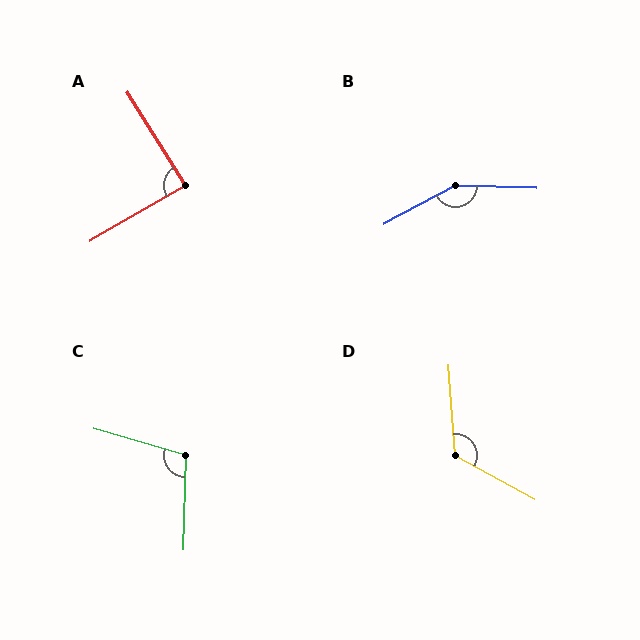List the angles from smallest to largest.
A (88°), C (105°), D (123°), B (150°).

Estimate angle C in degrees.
Approximately 105 degrees.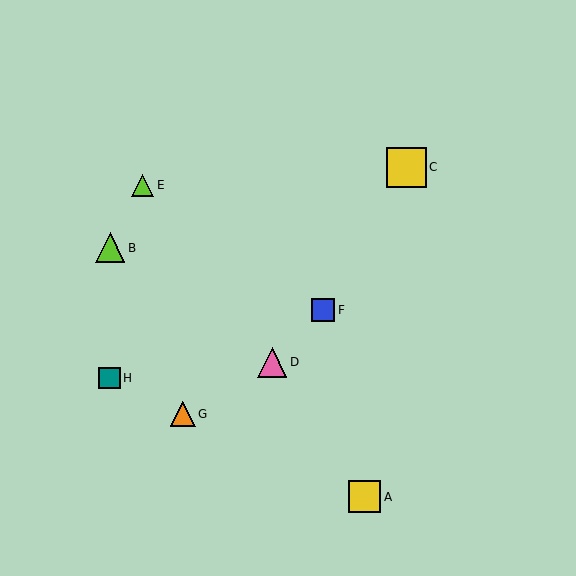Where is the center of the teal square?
The center of the teal square is at (109, 378).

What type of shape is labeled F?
Shape F is a blue square.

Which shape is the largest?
The yellow square (labeled C) is the largest.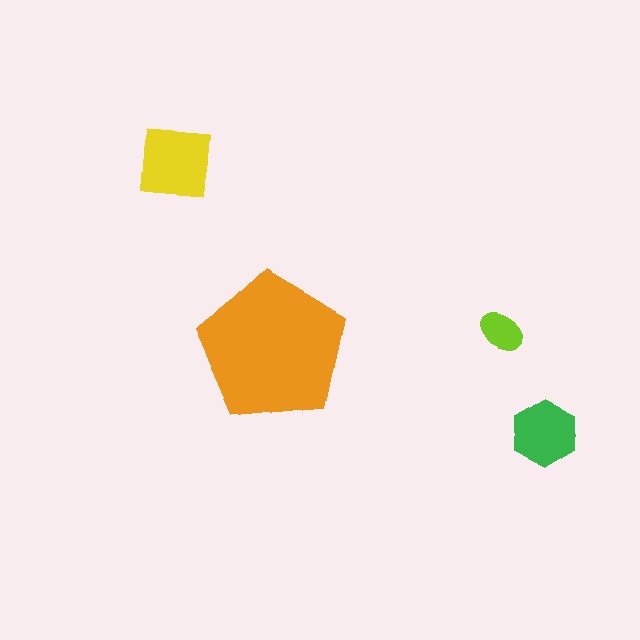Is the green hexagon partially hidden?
No, the green hexagon is fully visible.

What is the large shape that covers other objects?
An orange pentagon.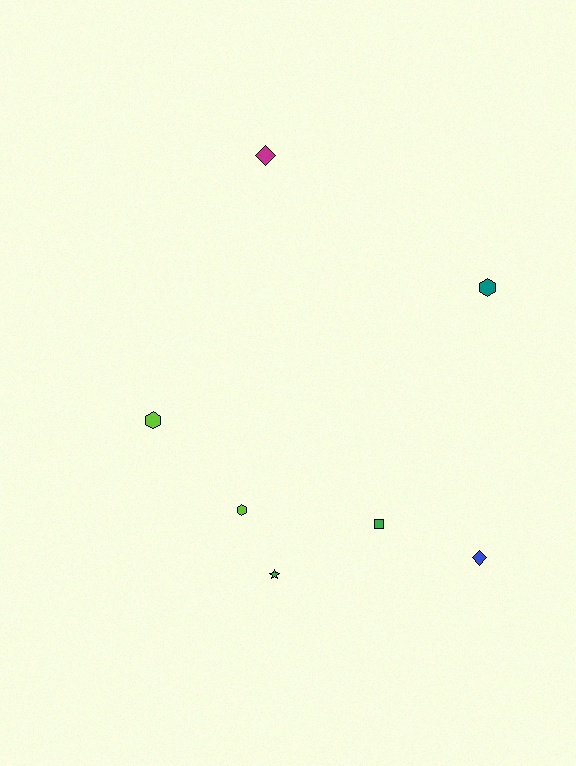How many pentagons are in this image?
There are no pentagons.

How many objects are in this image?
There are 7 objects.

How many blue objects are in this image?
There is 1 blue object.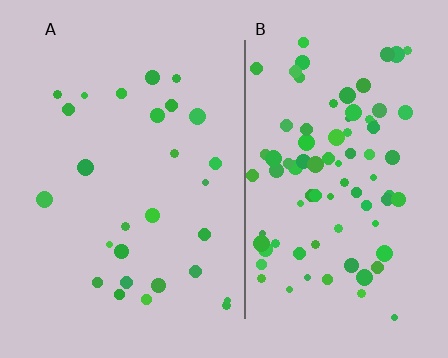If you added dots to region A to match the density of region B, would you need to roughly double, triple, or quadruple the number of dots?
Approximately triple.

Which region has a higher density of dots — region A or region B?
B (the right).